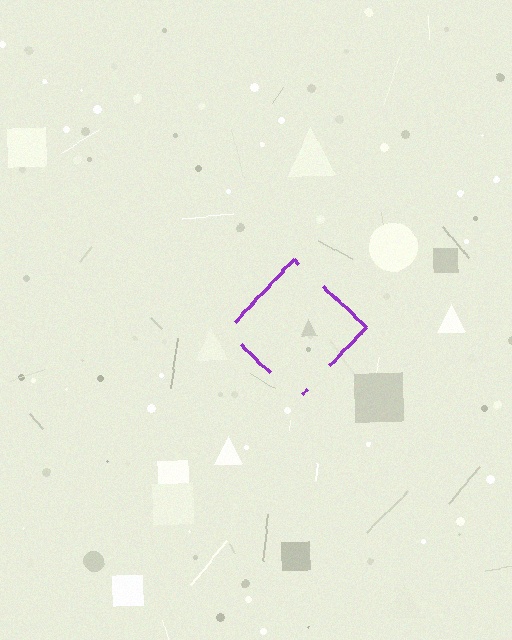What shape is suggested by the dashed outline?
The dashed outline suggests a diamond.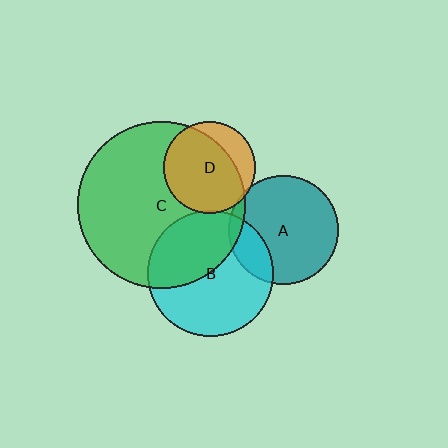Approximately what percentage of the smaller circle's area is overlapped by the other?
Approximately 75%.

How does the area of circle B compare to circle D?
Approximately 1.9 times.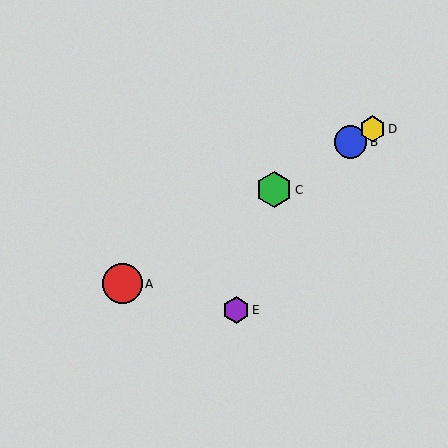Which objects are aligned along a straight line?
Objects A, B, C, D are aligned along a straight line.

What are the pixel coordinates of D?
Object D is at (372, 129).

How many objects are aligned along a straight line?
4 objects (A, B, C, D) are aligned along a straight line.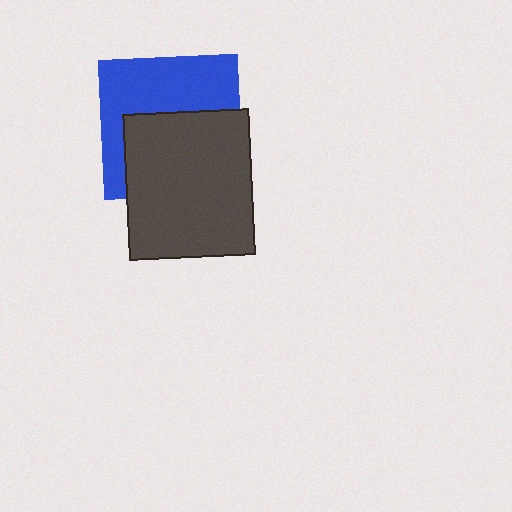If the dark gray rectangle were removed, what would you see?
You would see the complete blue square.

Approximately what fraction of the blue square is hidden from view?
Roughly 52% of the blue square is hidden behind the dark gray rectangle.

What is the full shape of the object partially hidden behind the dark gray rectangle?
The partially hidden object is a blue square.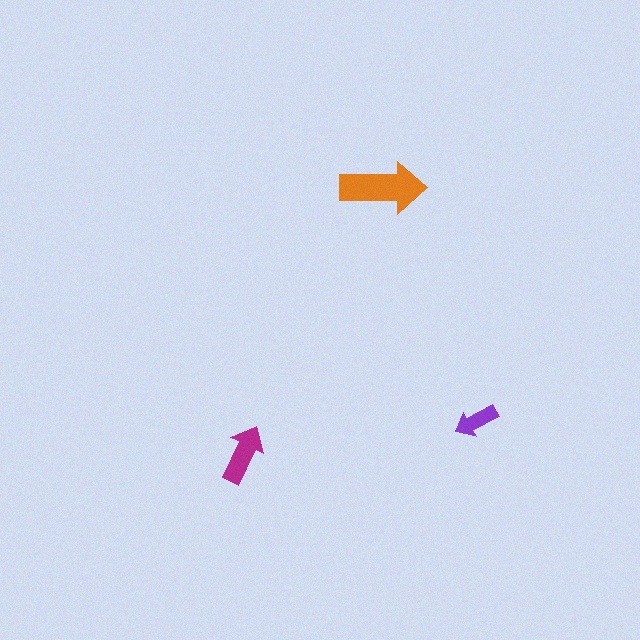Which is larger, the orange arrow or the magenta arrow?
The orange one.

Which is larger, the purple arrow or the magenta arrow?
The magenta one.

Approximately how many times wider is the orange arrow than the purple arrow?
About 2 times wider.